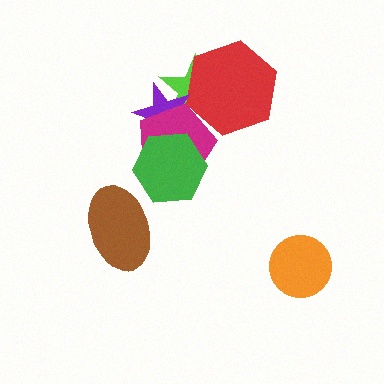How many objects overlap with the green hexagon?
2 objects overlap with the green hexagon.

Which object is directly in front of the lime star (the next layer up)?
The red hexagon is directly in front of the lime star.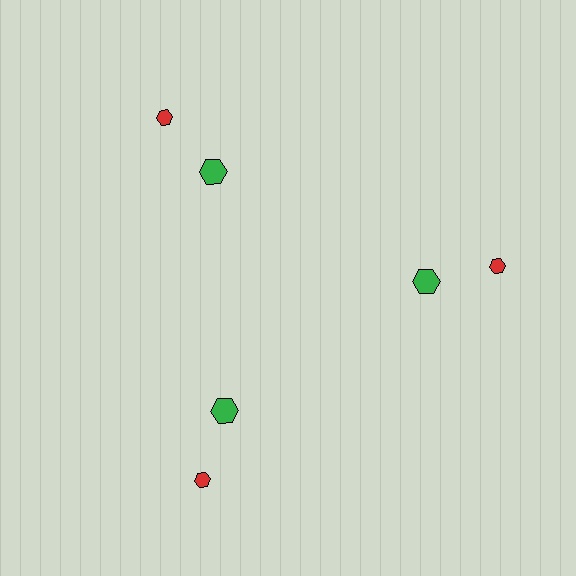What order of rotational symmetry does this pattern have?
This pattern has 3-fold rotational symmetry.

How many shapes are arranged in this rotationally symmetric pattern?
There are 6 shapes, arranged in 3 groups of 2.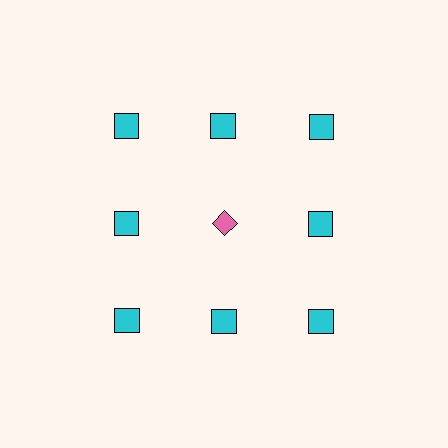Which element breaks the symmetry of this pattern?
The pink diamond in the second row, second from left column breaks the symmetry. All other shapes are cyan squares.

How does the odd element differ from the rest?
It differs in both color (pink instead of cyan) and shape (diamond instead of square).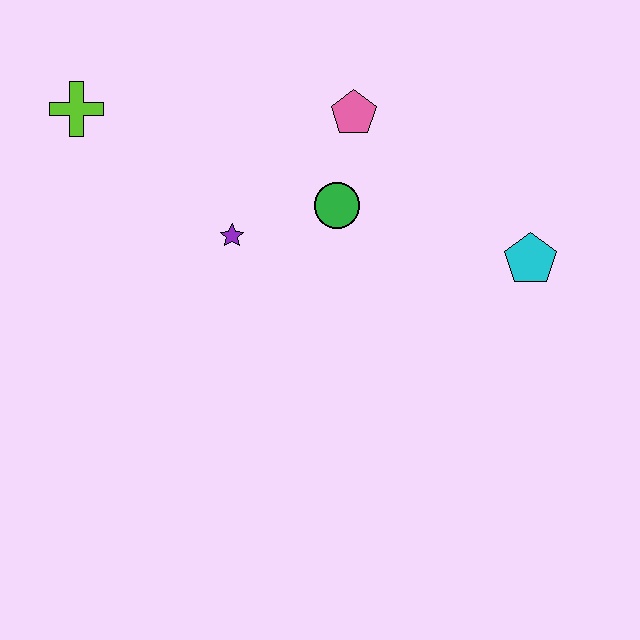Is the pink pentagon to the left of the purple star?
No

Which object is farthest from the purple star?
The cyan pentagon is farthest from the purple star.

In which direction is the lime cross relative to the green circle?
The lime cross is to the left of the green circle.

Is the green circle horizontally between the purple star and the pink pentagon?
Yes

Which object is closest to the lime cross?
The purple star is closest to the lime cross.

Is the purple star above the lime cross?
No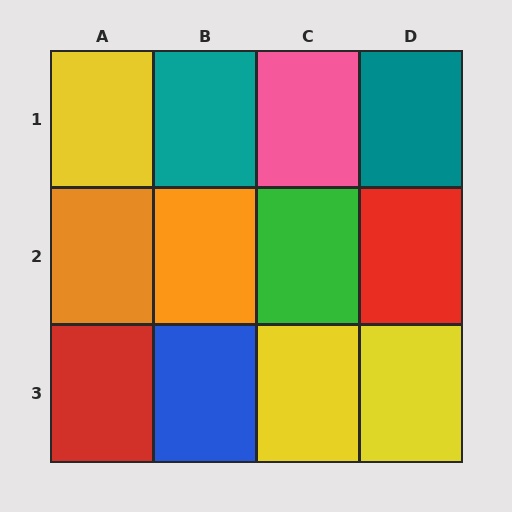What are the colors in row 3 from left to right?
Red, blue, yellow, yellow.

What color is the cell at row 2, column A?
Orange.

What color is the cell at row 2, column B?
Orange.